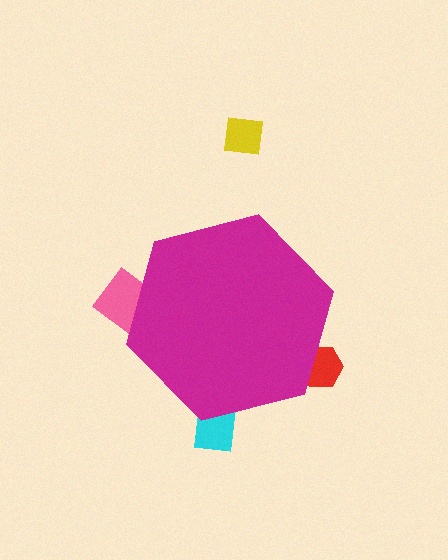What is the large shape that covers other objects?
A magenta hexagon.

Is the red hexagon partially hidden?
Yes, the red hexagon is partially hidden behind the magenta hexagon.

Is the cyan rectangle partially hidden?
Yes, the cyan rectangle is partially hidden behind the magenta hexagon.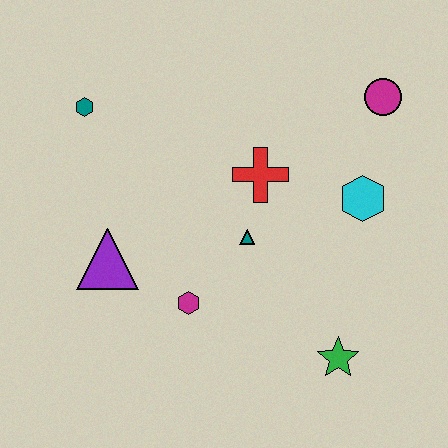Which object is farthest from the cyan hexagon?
The teal hexagon is farthest from the cyan hexagon.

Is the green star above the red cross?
No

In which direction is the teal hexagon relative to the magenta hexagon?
The teal hexagon is above the magenta hexagon.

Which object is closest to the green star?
The teal triangle is closest to the green star.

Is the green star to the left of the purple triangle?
No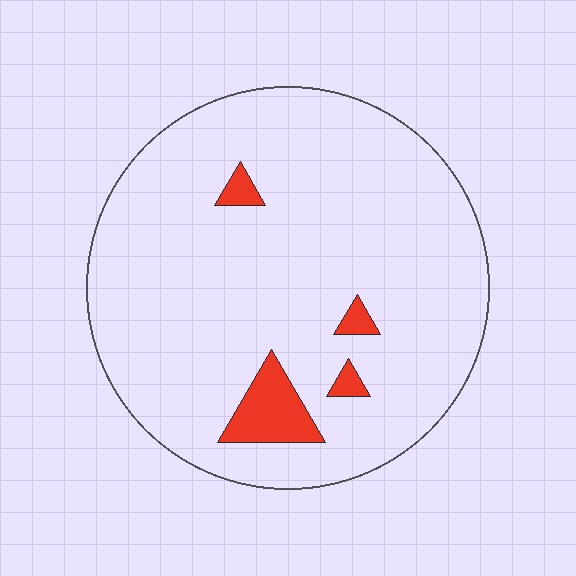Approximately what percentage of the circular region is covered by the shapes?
Approximately 5%.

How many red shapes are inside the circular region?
4.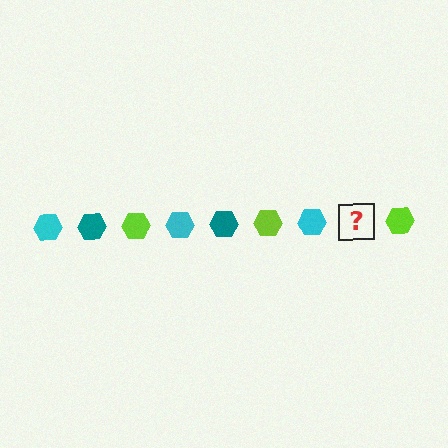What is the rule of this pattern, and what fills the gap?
The rule is that the pattern cycles through cyan, teal, lime hexagons. The gap should be filled with a teal hexagon.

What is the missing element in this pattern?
The missing element is a teal hexagon.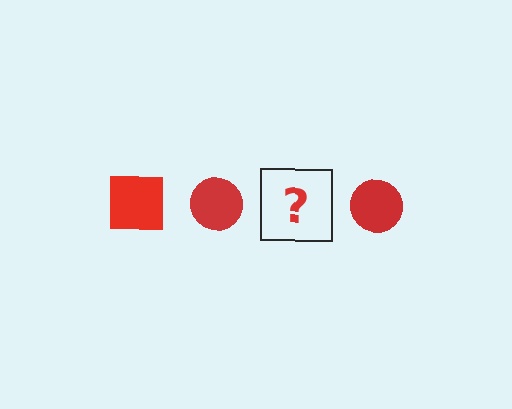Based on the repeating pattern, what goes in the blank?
The blank should be a red square.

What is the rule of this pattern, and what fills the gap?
The rule is that the pattern cycles through square, circle shapes in red. The gap should be filled with a red square.